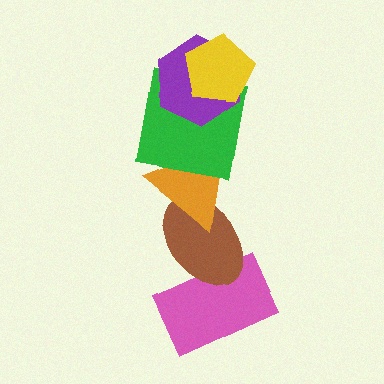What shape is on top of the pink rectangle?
The brown ellipse is on top of the pink rectangle.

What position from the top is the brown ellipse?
The brown ellipse is 5th from the top.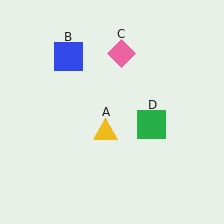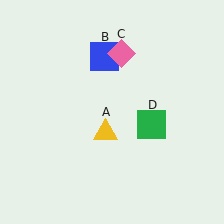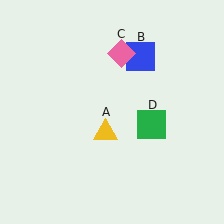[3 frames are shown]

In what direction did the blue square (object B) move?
The blue square (object B) moved right.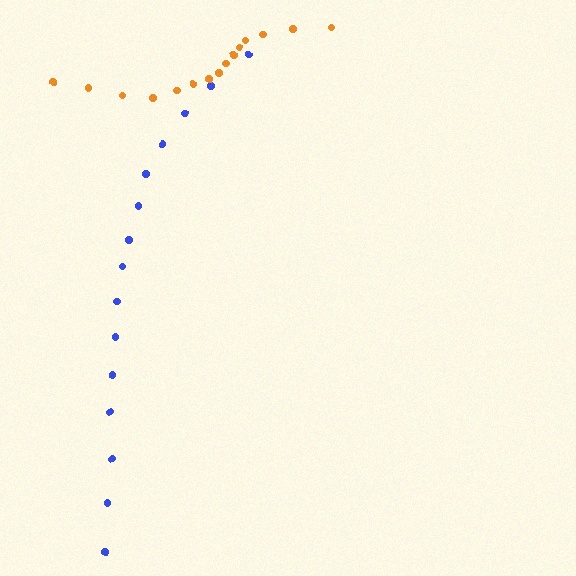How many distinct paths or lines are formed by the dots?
There are 2 distinct paths.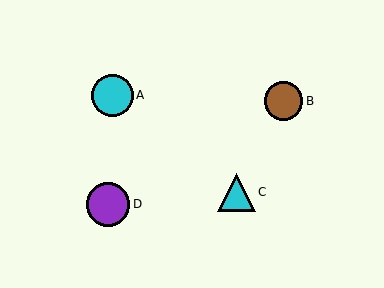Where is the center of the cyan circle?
The center of the cyan circle is at (112, 95).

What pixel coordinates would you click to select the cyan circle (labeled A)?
Click at (112, 95) to select the cyan circle A.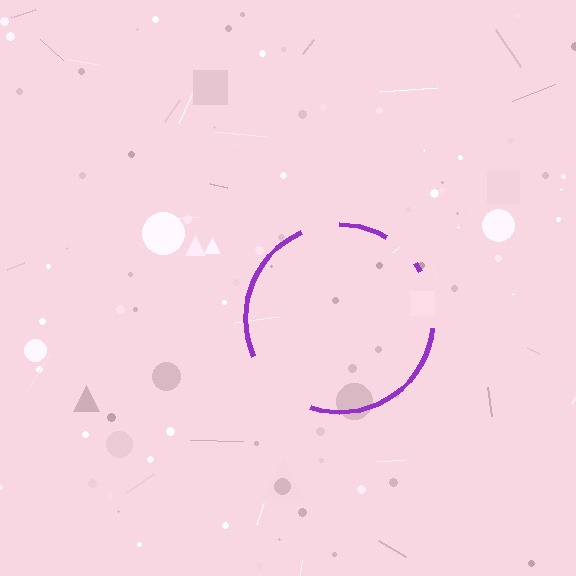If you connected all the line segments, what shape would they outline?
They would outline a circle.